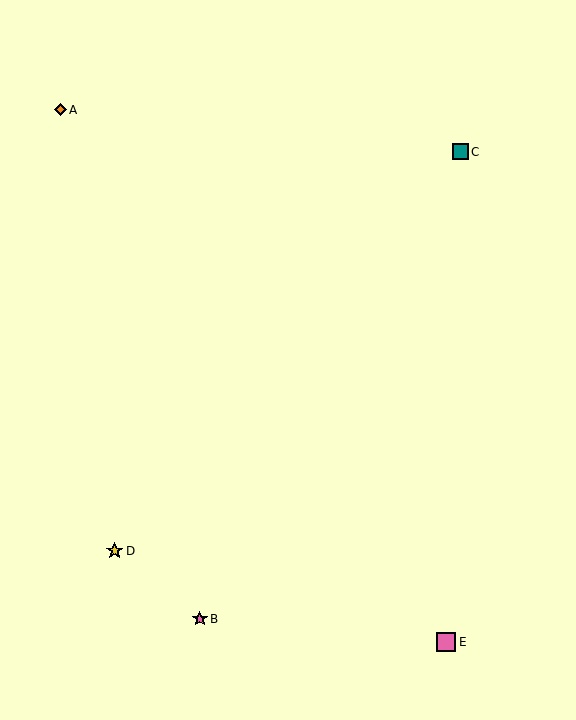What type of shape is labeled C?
Shape C is a teal square.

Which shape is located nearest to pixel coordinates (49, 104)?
The orange diamond (labeled A) at (60, 110) is nearest to that location.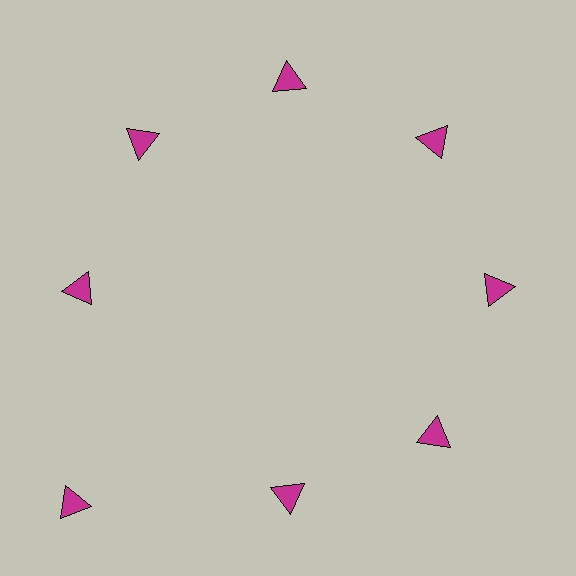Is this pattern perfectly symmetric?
No. The 8 magenta triangles are arranged in a ring, but one element near the 8 o'clock position is pushed outward from the center, breaking the 8-fold rotational symmetry.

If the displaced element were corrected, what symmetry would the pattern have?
It would have 8-fold rotational symmetry — the pattern would map onto itself every 45 degrees.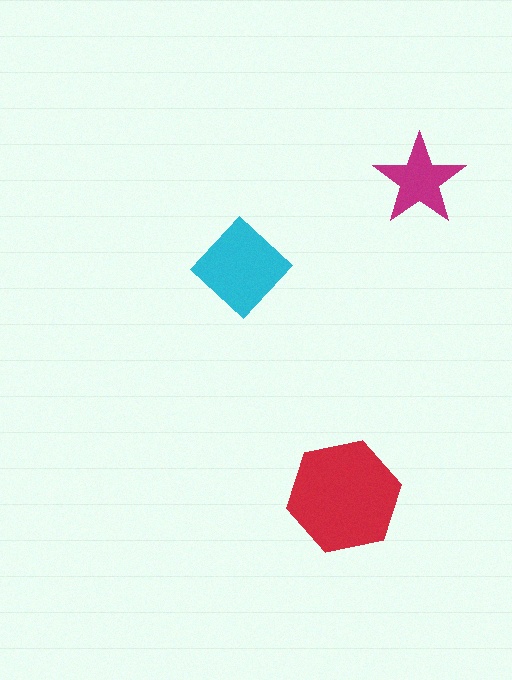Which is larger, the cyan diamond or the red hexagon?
The red hexagon.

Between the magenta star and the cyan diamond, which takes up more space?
The cyan diamond.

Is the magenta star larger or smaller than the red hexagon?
Smaller.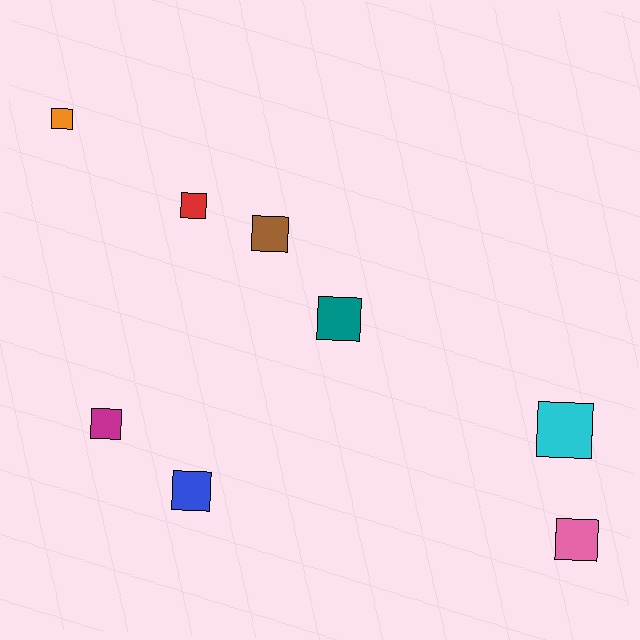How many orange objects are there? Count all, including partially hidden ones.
There is 1 orange object.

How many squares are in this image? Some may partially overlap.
There are 8 squares.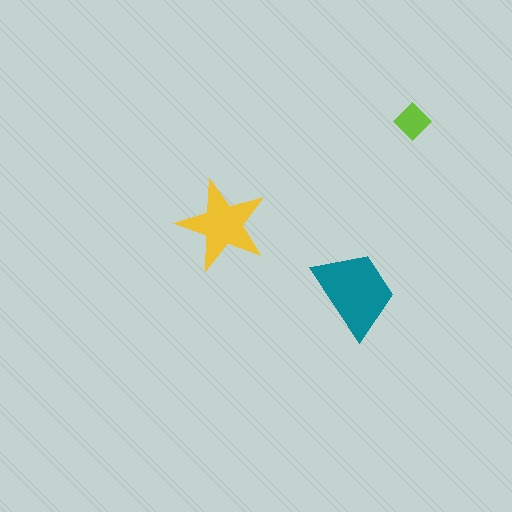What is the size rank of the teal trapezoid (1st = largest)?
1st.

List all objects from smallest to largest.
The lime diamond, the yellow star, the teal trapezoid.